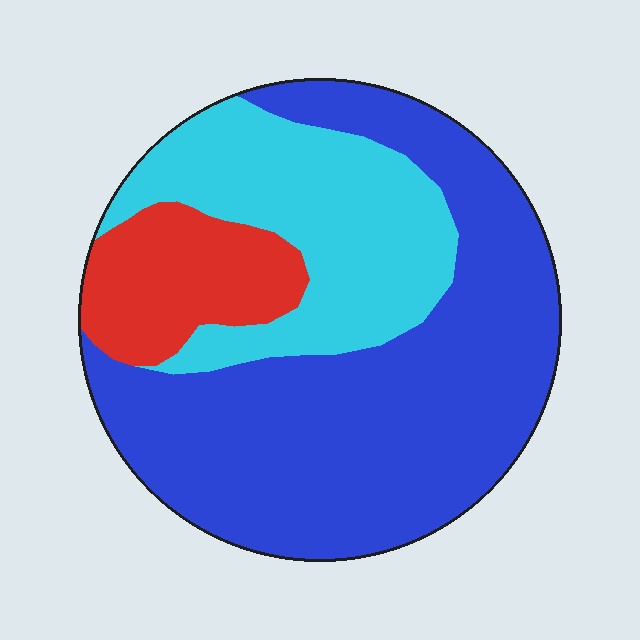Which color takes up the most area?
Blue, at roughly 60%.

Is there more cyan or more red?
Cyan.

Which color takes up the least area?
Red, at roughly 15%.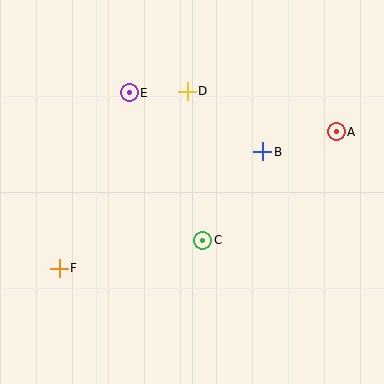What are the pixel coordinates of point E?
Point E is at (129, 93).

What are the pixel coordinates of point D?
Point D is at (187, 91).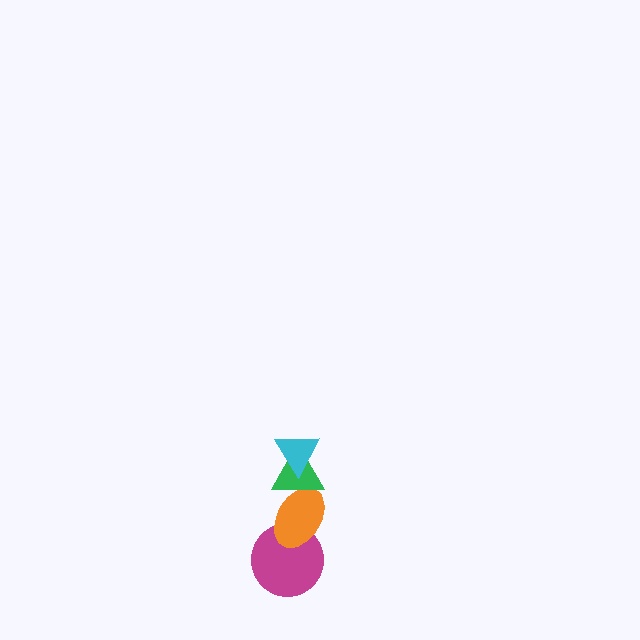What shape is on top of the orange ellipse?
The green triangle is on top of the orange ellipse.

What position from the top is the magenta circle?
The magenta circle is 4th from the top.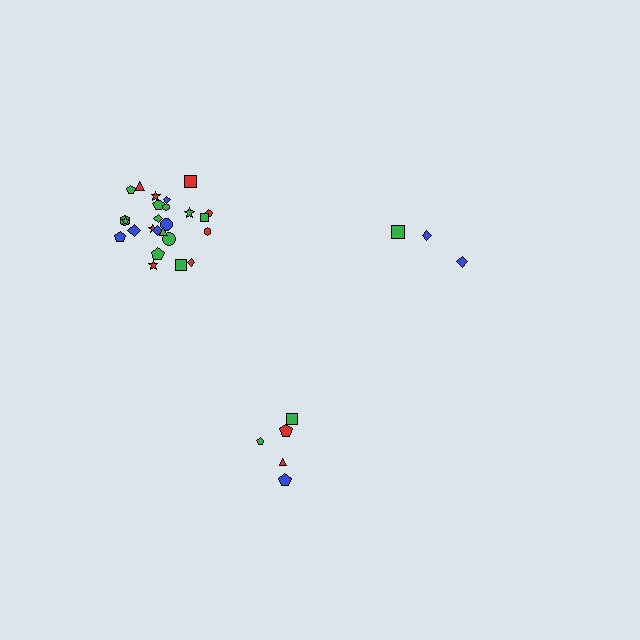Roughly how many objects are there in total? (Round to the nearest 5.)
Roughly 35 objects in total.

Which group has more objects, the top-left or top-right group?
The top-left group.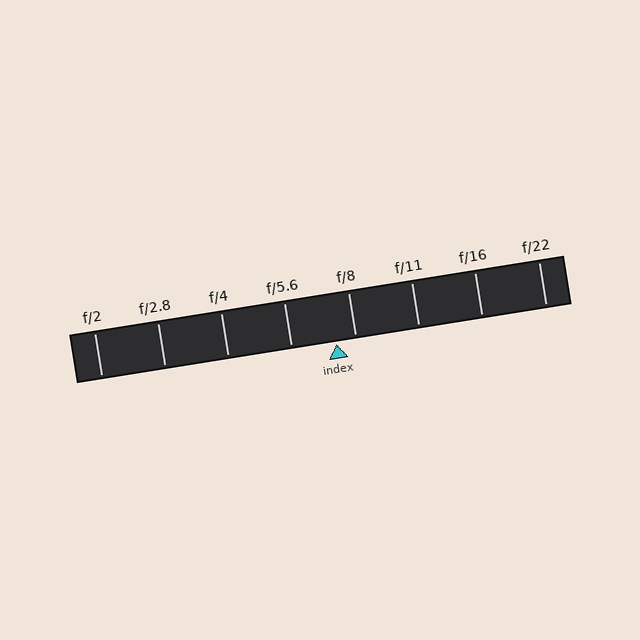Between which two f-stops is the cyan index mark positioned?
The index mark is between f/5.6 and f/8.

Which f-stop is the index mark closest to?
The index mark is closest to f/8.